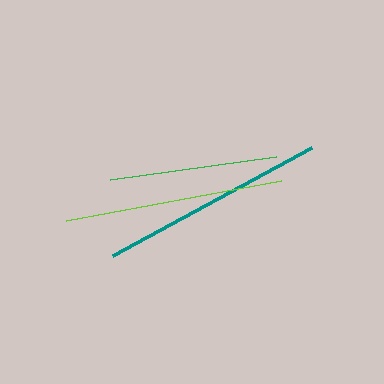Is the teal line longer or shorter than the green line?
The teal line is longer than the green line.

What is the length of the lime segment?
The lime segment is approximately 219 pixels long.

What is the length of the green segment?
The green segment is approximately 168 pixels long.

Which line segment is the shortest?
The green line is the shortest at approximately 168 pixels.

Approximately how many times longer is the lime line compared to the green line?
The lime line is approximately 1.3 times the length of the green line.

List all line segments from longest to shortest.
From longest to shortest: teal, lime, green.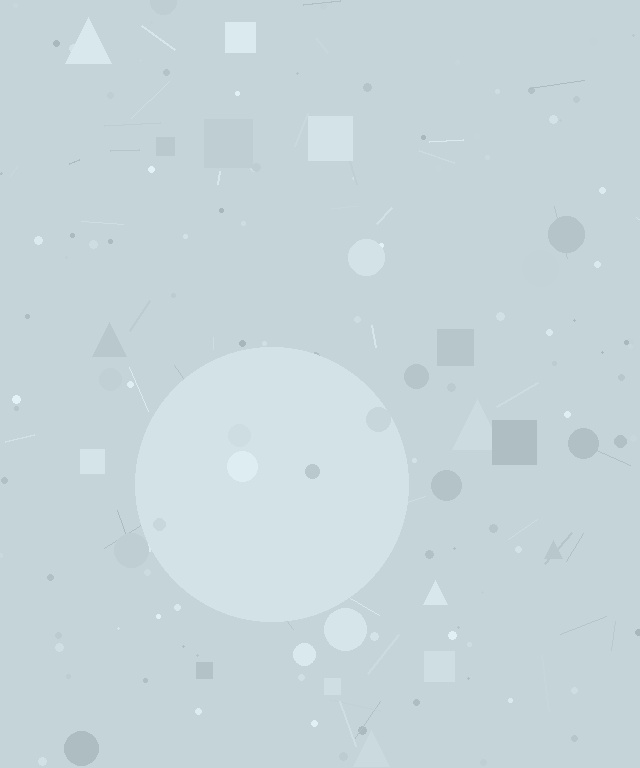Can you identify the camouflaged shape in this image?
The camouflaged shape is a circle.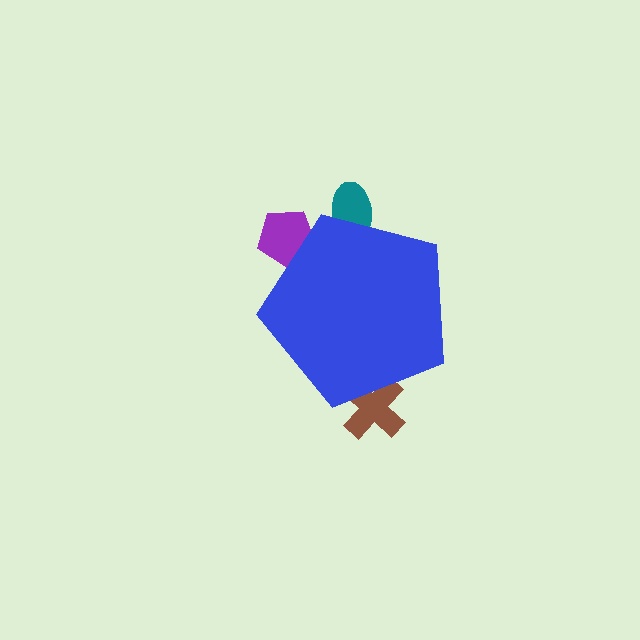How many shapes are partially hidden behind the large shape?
3 shapes are partially hidden.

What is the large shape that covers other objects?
A blue pentagon.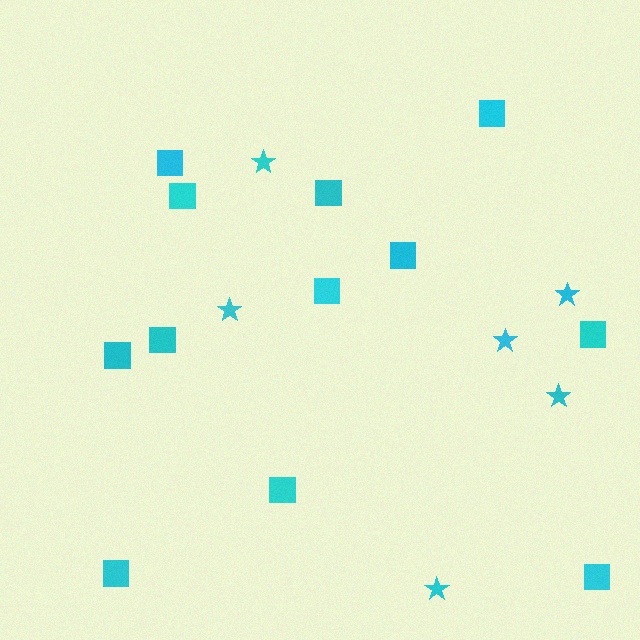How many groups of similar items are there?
There are 2 groups: one group of squares (12) and one group of stars (6).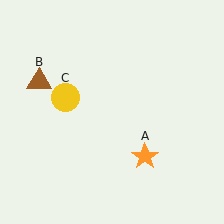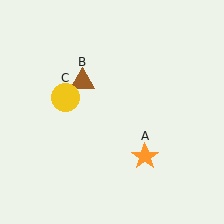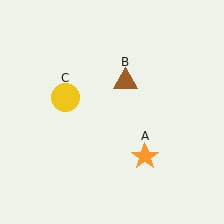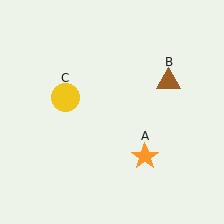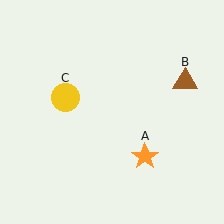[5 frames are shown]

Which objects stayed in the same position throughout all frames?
Orange star (object A) and yellow circle (object C) remained stationary.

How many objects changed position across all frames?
1 object changed position: brown triangle (object B).